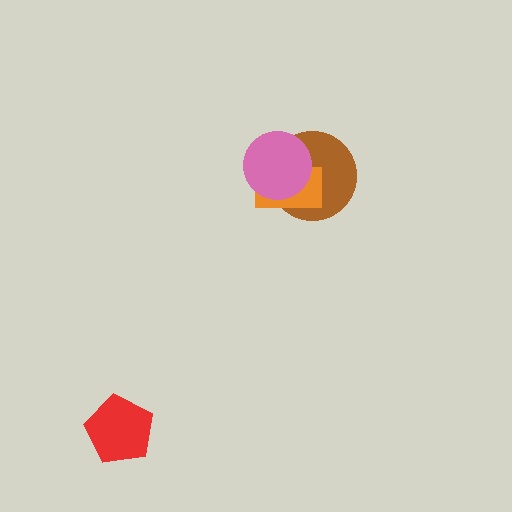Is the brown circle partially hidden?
Yes, it is partially covered by another shape.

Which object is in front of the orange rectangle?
The pink circle is in front of the orange rectangle.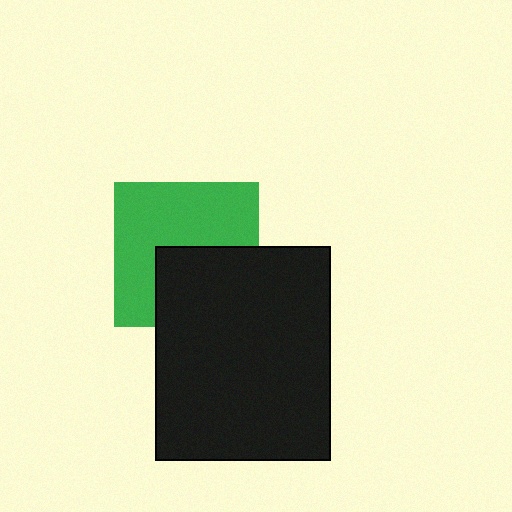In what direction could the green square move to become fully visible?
The green square could move up. That would shift it out from behind the black rectangle entirely.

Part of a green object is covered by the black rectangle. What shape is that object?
It is a square.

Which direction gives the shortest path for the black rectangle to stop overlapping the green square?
Moving down gives the shortest separation.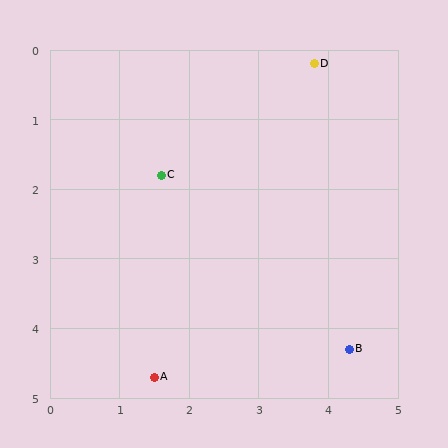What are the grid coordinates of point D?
Point D is at approximately (3.8, 0.2).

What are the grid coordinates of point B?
Point B is at approximately (4.3, 4.3).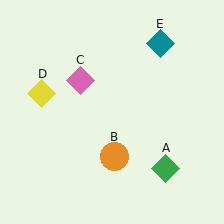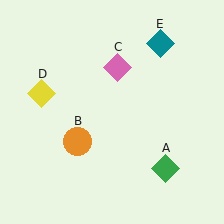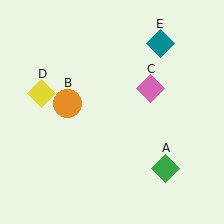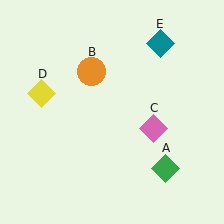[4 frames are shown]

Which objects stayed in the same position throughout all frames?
Green diamond (object A) and yellow diamond (object D) and teal diamond (object E) remained stationary.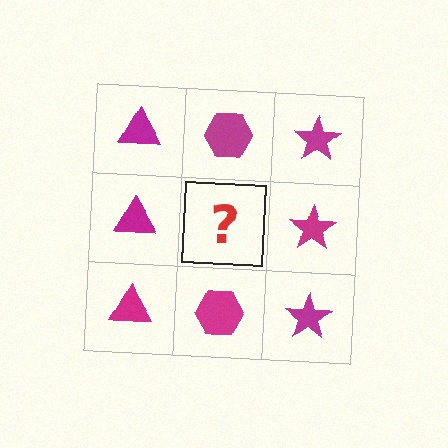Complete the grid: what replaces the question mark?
The question mark should be replaced with a magenta hexagon.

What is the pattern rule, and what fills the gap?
The rule is that each column has a consistent shape. The gap should be filled with a magenta hexagon.